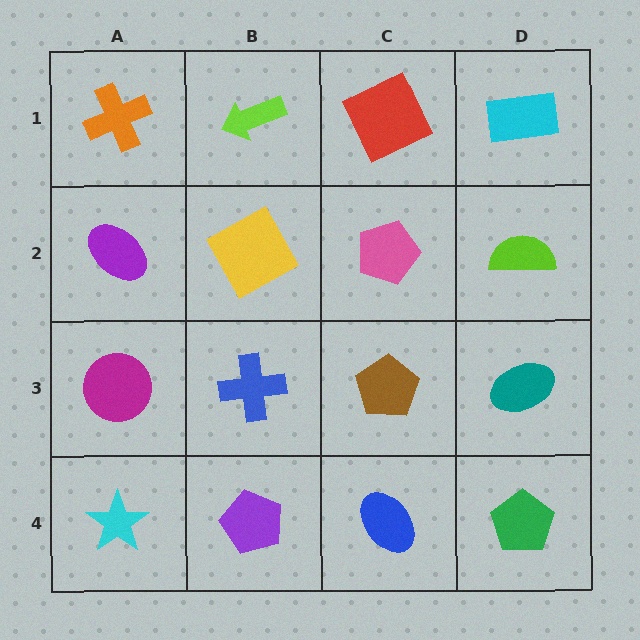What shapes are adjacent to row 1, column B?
A yellow square (row 2, column B), an orange cross (row 1, column A), a red square (row 1, column C).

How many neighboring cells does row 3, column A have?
3.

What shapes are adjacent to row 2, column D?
A cyan rectangle (row 1, column D), a teal ellipse (row 3, column D), a pink pentagon (row 2, column C).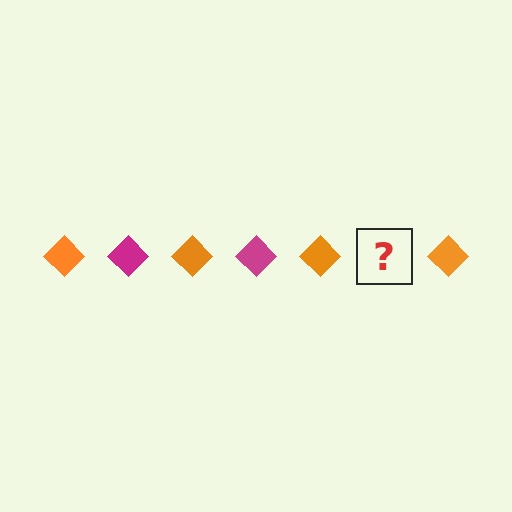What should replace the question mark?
The question mark should be replaced with a magenta diamond.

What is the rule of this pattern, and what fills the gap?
The rule is that the pattern cycles through orange, magenta diamonds. The gap should be filled with a magenta diamond.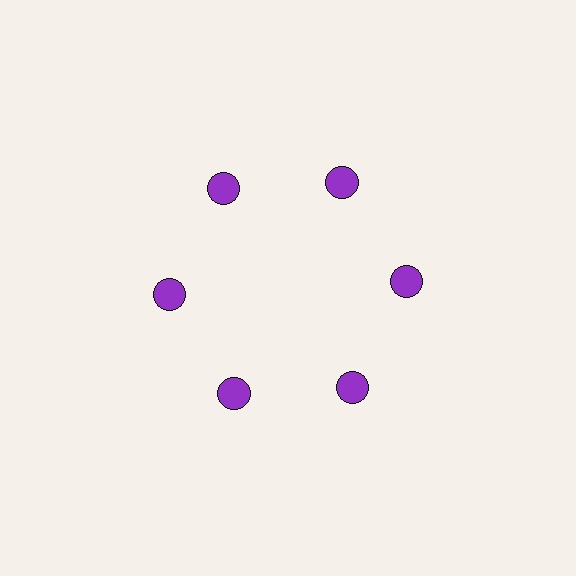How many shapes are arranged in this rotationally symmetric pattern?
There are 6 shapes, arranged in 6 groups of 1.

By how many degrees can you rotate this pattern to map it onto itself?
The pattern maps onto itself every 60 degrees of rotation.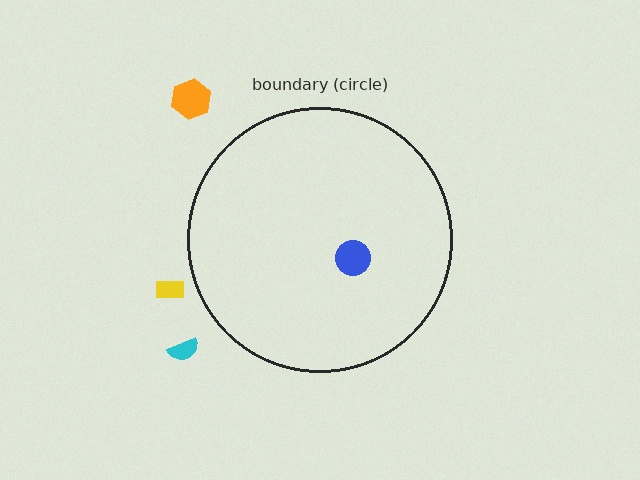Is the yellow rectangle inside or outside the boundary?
Outside.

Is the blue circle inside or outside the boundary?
Inside.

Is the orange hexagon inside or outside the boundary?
Outside.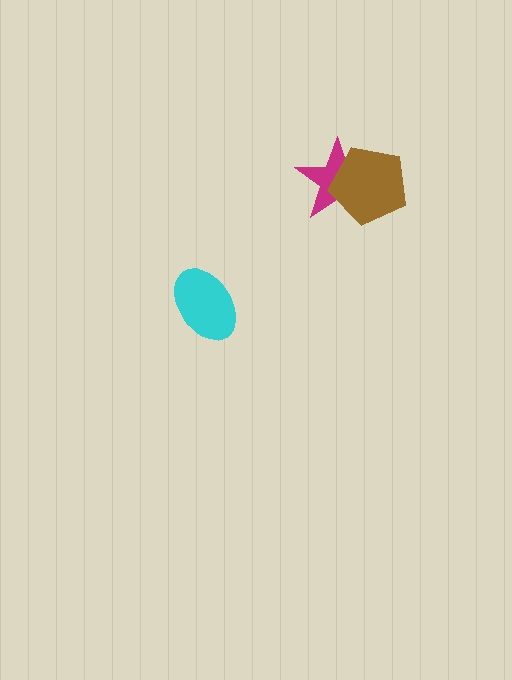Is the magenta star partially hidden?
Yes, it is partially covered by another shape.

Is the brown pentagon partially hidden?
No, no other shape covers it.